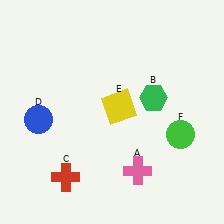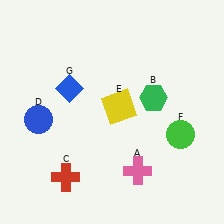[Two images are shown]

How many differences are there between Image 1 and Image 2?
There is 1 difference between the two images.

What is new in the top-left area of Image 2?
A blue diamond (G) was added in the top-left area of Image 2.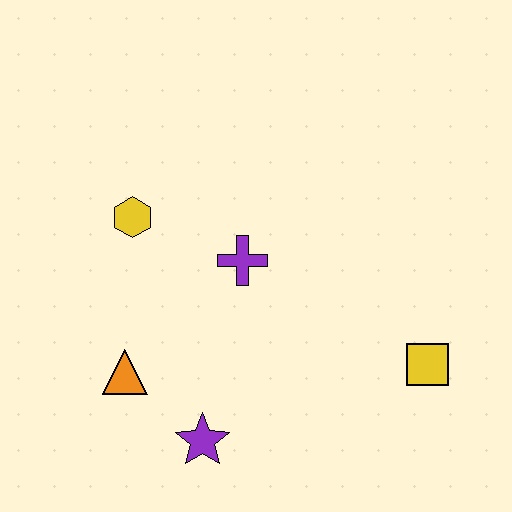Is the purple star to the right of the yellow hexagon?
Yes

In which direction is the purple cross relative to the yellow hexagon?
The purple cross is to the right of the yellow hexagon.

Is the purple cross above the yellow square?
Yes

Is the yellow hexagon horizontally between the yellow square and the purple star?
No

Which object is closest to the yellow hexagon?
The purple cross is closest to the yellow hexagon.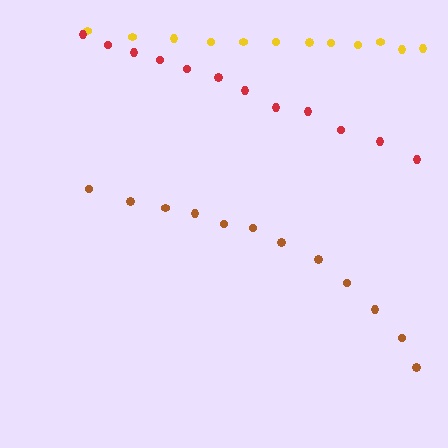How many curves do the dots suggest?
There are 3 distinct paths.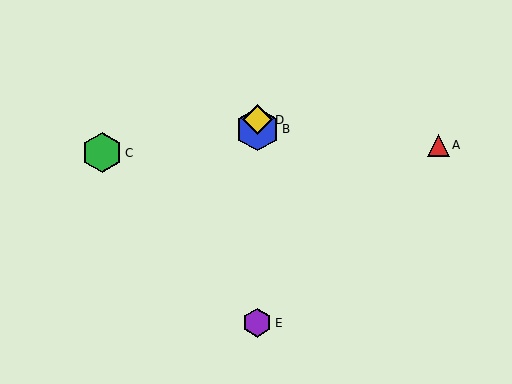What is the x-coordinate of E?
Object E is at x≈257.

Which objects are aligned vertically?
Objects B, D, E are aligned vertically.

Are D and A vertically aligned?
No, D is at x≈257 and A is at x≈439.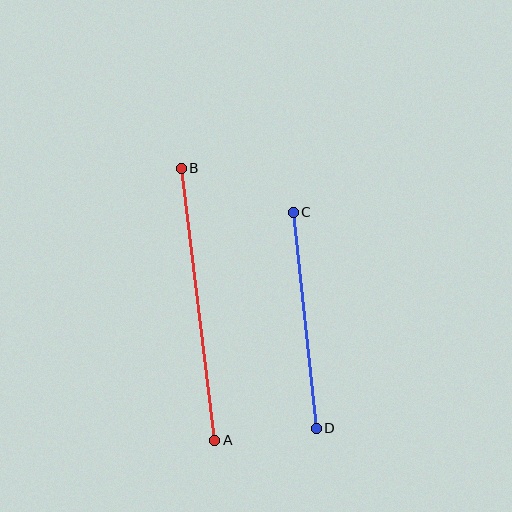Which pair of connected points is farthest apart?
Points A and B are farthest apart.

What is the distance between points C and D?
The distance is approximately 217 pixels.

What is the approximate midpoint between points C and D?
The midpoint is at approximately (305, 320) pixels.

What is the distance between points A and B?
The distance is approximately 274 pixels.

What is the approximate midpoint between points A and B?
The midpoint is at approximately (198, 304) pixels.